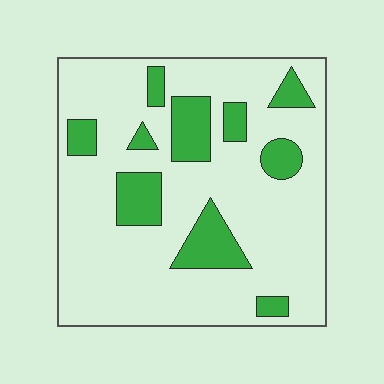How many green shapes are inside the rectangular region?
10.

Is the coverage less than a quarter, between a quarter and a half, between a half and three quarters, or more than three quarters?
Less than a quarter.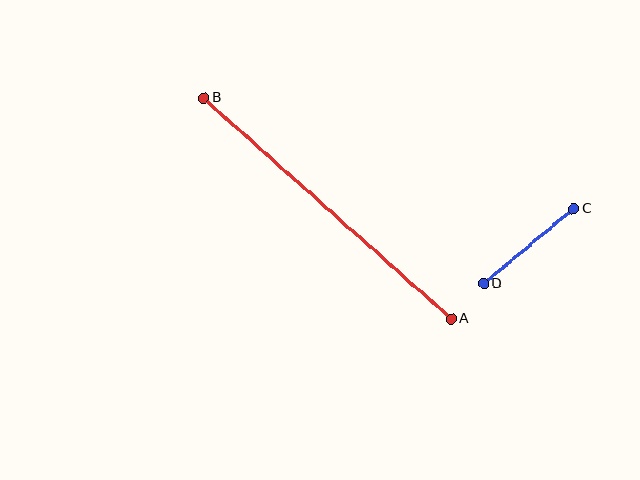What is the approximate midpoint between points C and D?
The midpoint is at approximately (528, 246) pixels.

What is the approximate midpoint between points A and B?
The midpoint is at approximately (327, 208) pixels.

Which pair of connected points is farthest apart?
Points A and B are farthest apart.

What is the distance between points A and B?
The distance is approximately 332 pixels.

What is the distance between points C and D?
The distance is approximately 117 pixels.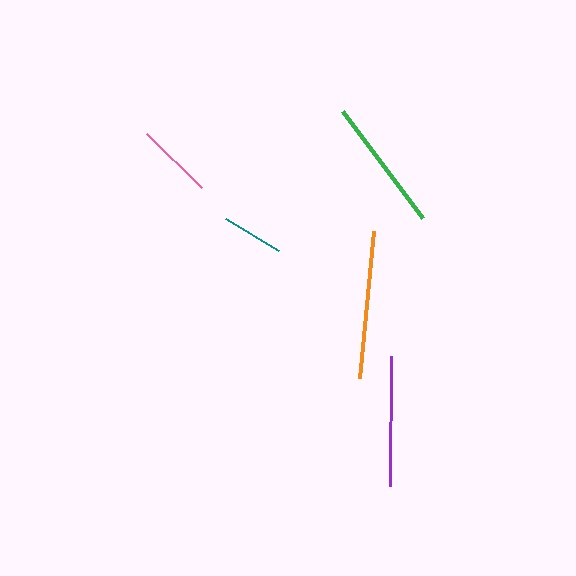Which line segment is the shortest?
The teal line is the shortest at approximately 62 pixels.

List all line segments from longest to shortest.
From longest to shortest: orange, green, purple, pink, teal.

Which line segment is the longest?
The orange line is the longest at approximately 148 pixels.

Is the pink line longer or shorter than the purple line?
The purple line is longer than the pink line.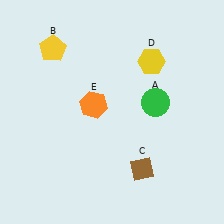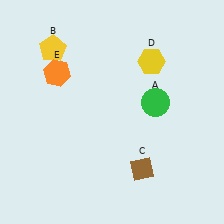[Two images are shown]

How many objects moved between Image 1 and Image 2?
1 object moved between the two images.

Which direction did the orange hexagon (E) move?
The orange hexagon (E) moved left.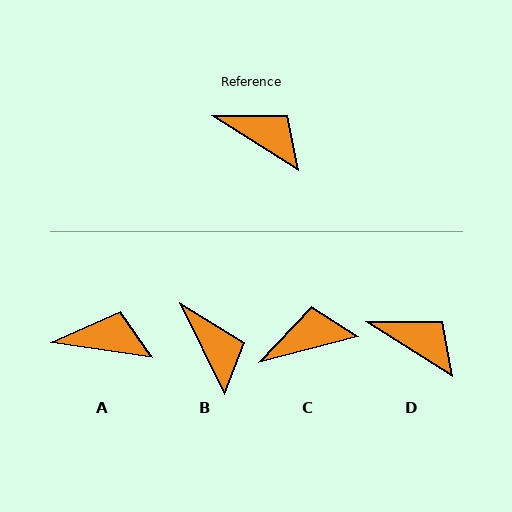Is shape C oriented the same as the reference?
No, it is off by about 47 degrees.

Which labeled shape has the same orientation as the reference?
D.